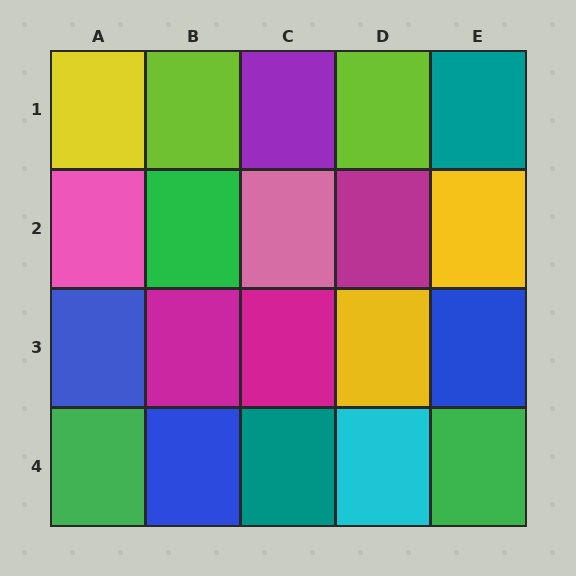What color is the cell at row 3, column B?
Magenta.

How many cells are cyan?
1 cell is cyan.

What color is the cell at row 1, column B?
Lime.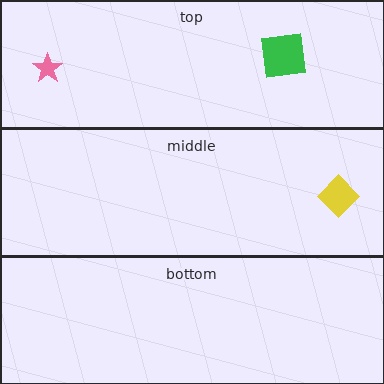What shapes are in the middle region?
The yellow diamond.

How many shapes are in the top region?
2.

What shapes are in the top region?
The pink star, the green square.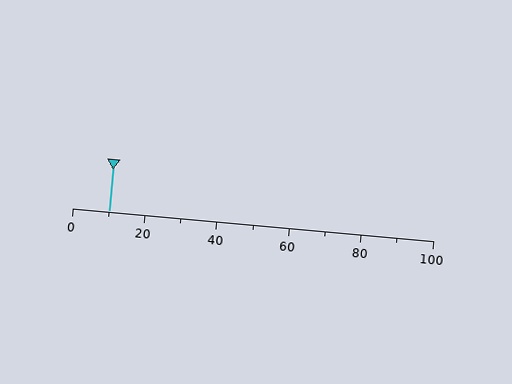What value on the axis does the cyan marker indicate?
The marker indicates approximately 10.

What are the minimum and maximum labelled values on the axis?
The axis runs from 0 to 100.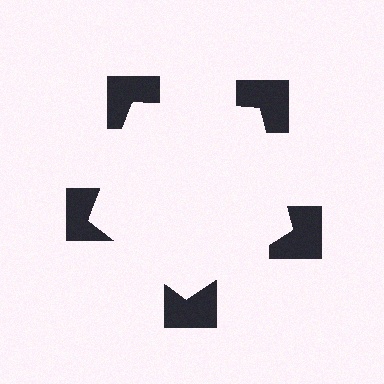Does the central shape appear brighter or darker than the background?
It typically appears slightly brighter than the background, even though no actual brightness change is drawn.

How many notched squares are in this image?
There are 5 — one at each vertex of the illusory pentagon.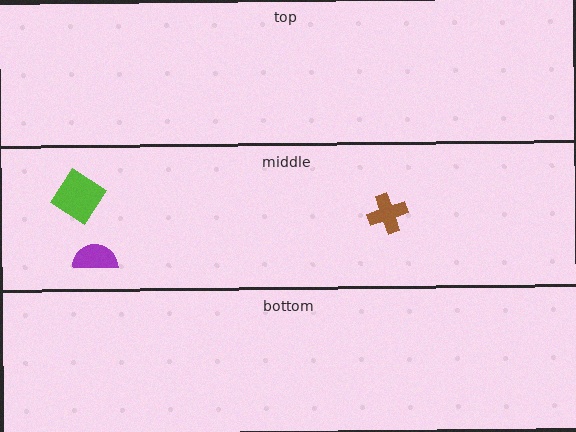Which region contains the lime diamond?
The middle region.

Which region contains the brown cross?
The middle region.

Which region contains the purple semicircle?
The middle region.